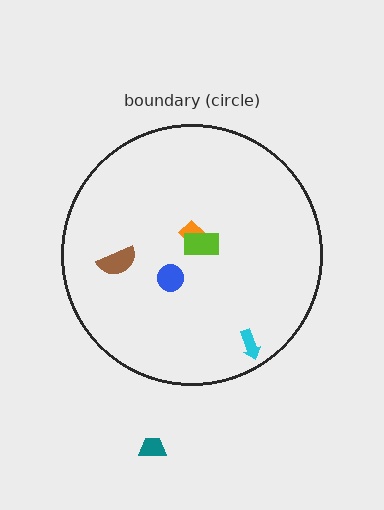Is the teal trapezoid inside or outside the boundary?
Outside.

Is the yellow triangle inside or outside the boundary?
Inside.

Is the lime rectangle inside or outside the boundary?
Inside.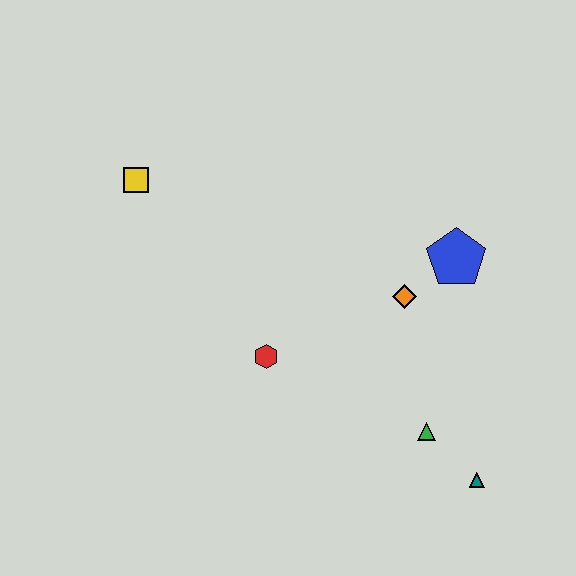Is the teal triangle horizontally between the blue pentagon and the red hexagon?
No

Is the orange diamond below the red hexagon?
No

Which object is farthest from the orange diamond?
The yellow square is farthest from the orange diamond.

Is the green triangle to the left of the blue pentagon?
Yes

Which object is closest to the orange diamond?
The blue pentagon is closest to the orange diamond.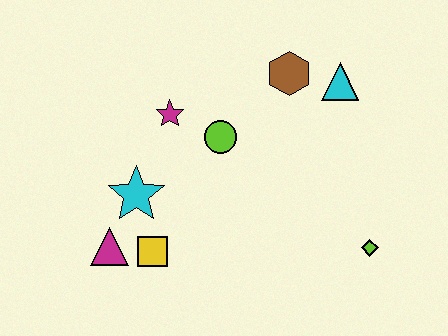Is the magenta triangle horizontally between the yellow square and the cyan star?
No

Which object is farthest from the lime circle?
The lime diamond is farthest from the lime circle.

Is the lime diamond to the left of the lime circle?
No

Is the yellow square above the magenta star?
No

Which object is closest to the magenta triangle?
The yellow square is closest to the magenta triangle.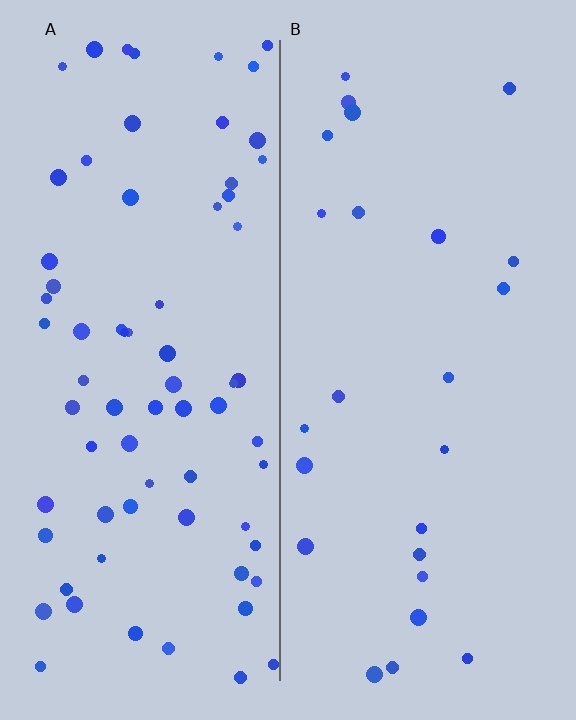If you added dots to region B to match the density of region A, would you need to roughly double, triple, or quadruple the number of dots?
Approximately triple.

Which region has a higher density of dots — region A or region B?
A (the left).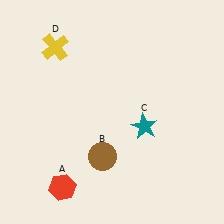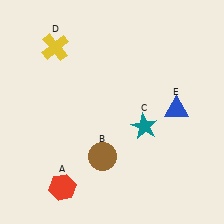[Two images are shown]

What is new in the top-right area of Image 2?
A blue triangle (E) was added in the top-right area of Image 2.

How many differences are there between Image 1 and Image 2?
There is 1 difference between the two images.